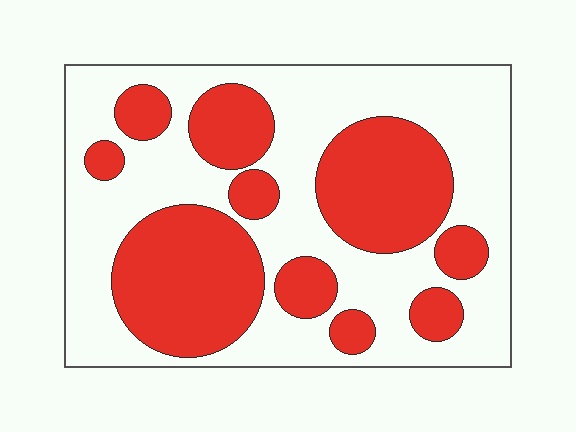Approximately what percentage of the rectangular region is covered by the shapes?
Approximately 40%.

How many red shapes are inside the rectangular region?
10.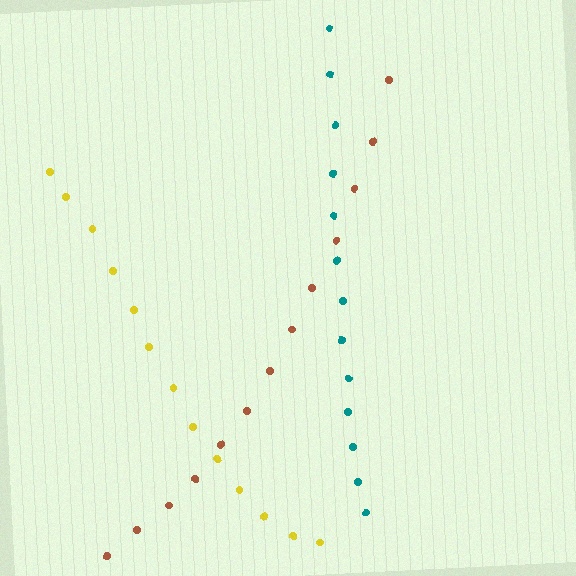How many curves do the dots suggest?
There are 3 distinct paths.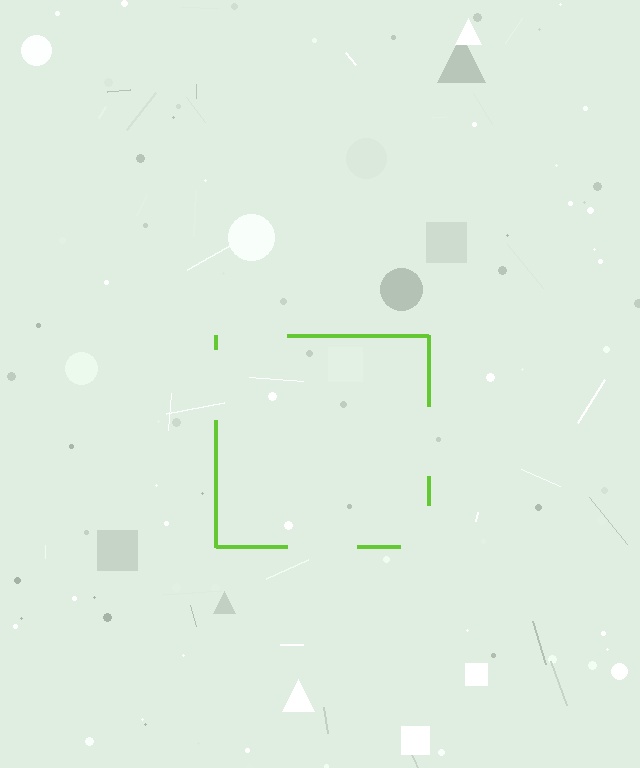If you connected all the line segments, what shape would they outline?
They would outline a square.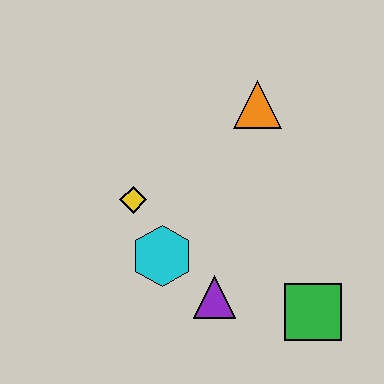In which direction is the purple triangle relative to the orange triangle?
The purple triangle is below the orange triangle.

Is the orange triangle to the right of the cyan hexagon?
Yes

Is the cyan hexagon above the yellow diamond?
No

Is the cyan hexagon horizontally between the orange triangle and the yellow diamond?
Yes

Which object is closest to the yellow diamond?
The cyan hexagon is closest to the yellow diamond.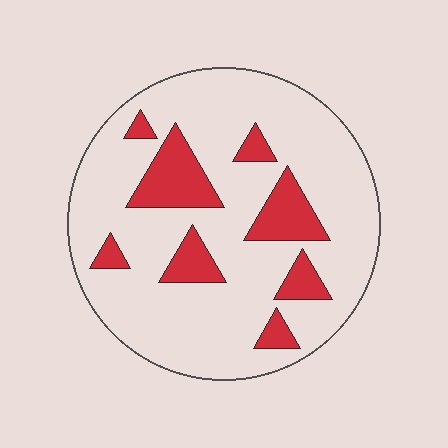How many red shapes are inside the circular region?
8.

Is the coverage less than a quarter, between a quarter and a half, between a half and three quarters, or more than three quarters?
Less than a quarter.